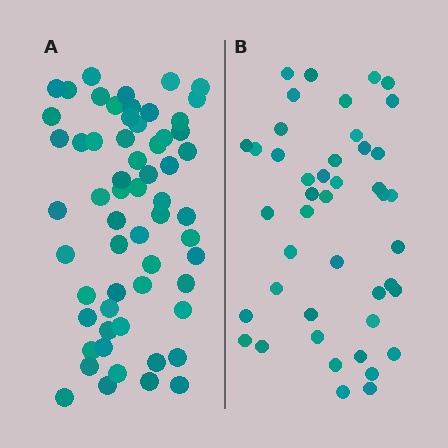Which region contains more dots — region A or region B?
Region A (the left region) has more dots.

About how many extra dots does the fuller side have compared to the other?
Region A has approximately 15 more dots than region B.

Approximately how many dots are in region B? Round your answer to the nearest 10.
About 40 dots. (The exact count is 44, which rounds to 40.)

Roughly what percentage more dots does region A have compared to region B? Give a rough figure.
About 35% more.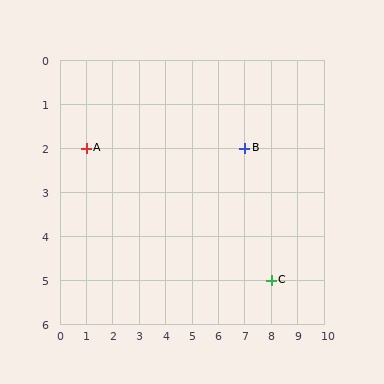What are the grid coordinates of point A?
Point A is at grid coordinates (1, 2).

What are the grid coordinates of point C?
Point C is at grid coordinates (8, 5).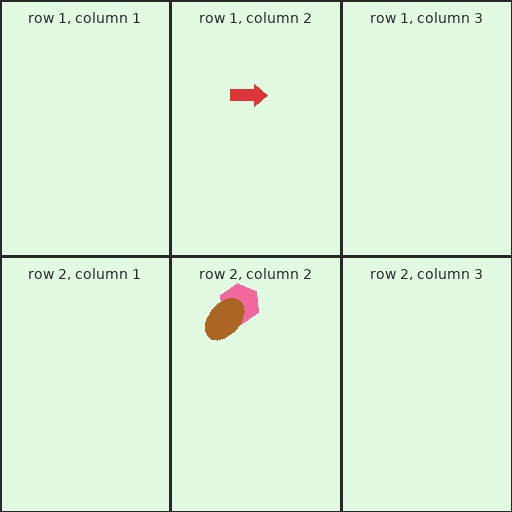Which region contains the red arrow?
The row 1, column 2 region.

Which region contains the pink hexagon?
The row 2, column 2 region.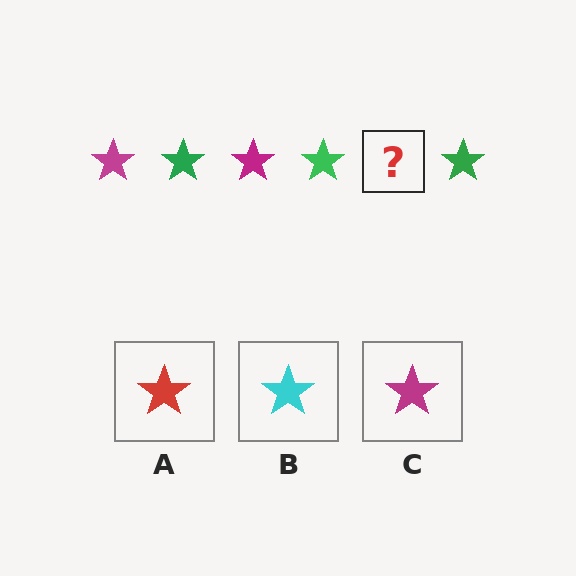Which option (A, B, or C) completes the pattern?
C.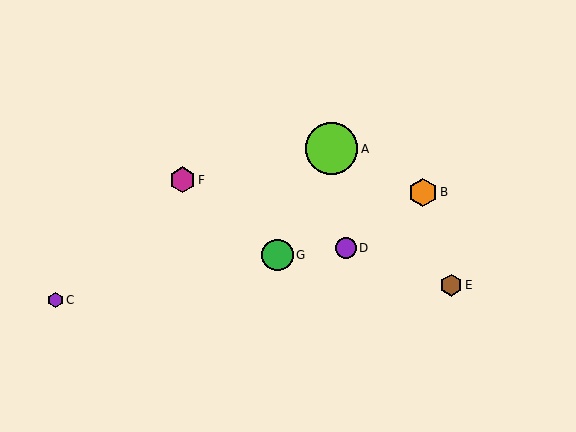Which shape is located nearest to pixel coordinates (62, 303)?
The purple hexagon (labeled C) at (56, 300) is nearest to that location.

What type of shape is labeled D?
Shape D is a purple circle.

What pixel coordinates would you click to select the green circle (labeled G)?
Click at (277, 255) to select the green circle G.